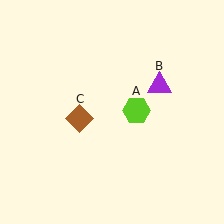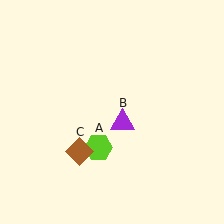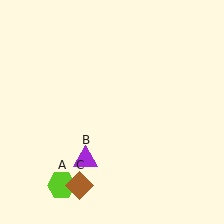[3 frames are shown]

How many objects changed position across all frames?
3 objects changed position: lime hexagon (object A), purple triangle (object B), brown diamond (object C).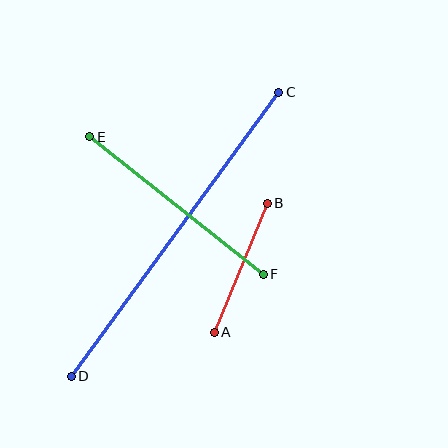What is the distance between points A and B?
The distance is approximately 139 pixels.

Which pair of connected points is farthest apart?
Points C and D are farthest apart.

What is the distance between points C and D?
The distance is approximately 352 pixels.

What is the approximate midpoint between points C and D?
The midpoint is at approximately (175, 234) pixels.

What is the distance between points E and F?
The distance is approximately 221 pixels.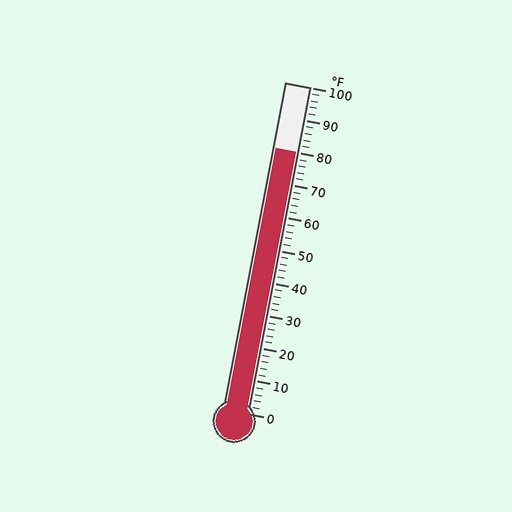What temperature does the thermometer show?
The thermometer shows approximately 80°F.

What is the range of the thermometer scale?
The thermometer scale ranges from 0°F to 100°F.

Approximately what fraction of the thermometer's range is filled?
The thermometer is filled to approximately 80% of its range.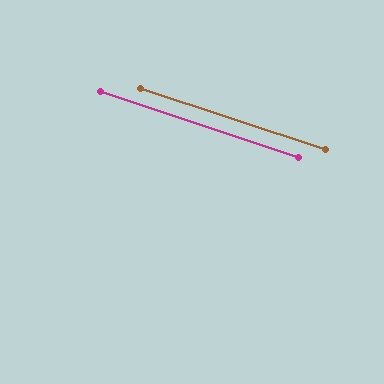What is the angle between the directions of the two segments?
Approximately 0 degrees.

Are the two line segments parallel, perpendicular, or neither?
Parallel — their directions differ by only 0.2°.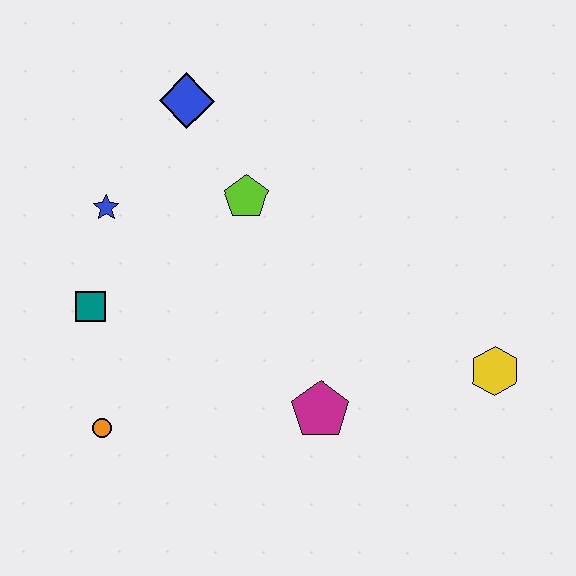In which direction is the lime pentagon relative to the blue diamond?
The lime pentagon is below the blue diamond.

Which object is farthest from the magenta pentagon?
The blue diamond is farthest from the magenta pentagon.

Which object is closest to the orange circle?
The teal square is closest to the orange circle.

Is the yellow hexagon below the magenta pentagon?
No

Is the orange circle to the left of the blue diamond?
Yes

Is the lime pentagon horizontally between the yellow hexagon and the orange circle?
Yes